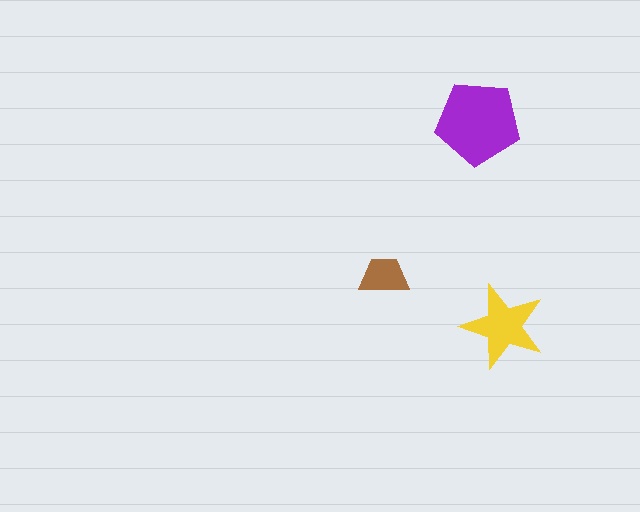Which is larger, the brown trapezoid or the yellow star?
The yellow star.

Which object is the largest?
The purple pentagon.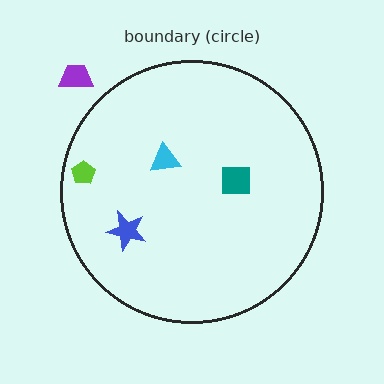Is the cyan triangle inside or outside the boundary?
Inside.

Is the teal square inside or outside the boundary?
Inside.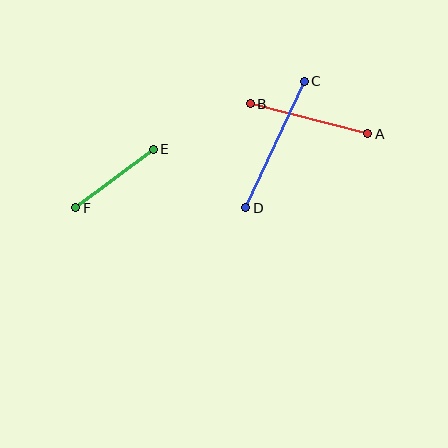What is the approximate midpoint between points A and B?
The midpoint is at approximately (309, 119) pixels.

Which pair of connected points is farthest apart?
Points C and D are farthest apart.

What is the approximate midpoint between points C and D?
The midpoint is at approximately (275, 145) pixels.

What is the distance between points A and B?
The distance is approximately 121 pixels.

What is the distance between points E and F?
The distance is approximately 97 pixels.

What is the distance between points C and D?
The distance is approximately 140 pixels.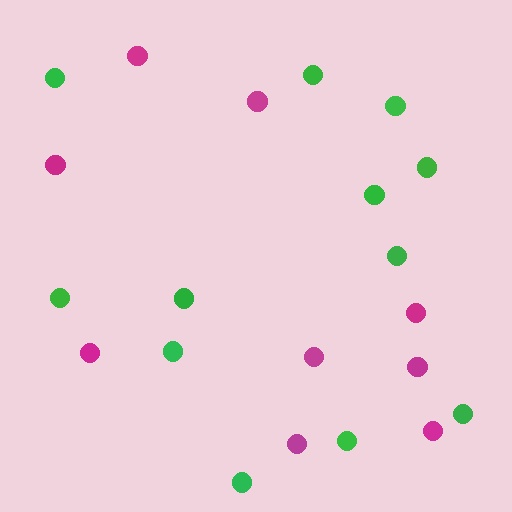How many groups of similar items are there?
There are 2 groups: one group of magenta circles (9) and one group of green circles (12).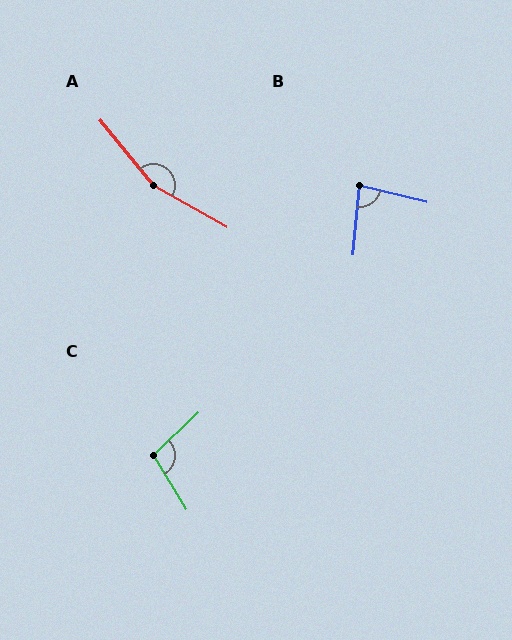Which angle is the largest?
A, at approximately 158 degrees.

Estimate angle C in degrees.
Approximately 102 degrees.